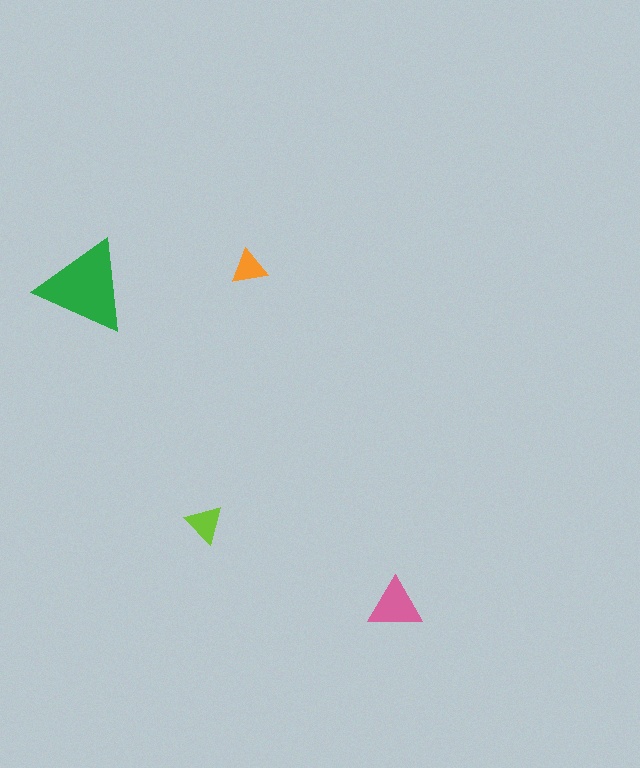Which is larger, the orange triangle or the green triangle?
The green one.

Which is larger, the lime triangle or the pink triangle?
The pink one.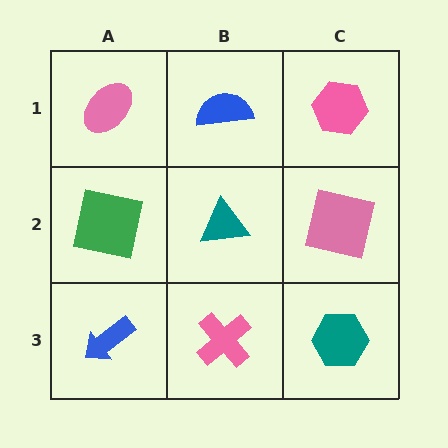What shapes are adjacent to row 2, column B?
A blue semicircle (row 1, column B), a pink cross (row 3, column B), a green square (row 2, column A), a pink square (row 2, column C).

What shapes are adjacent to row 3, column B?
A teal triangle (row 2, column B), a blue arrow (row 3, column A), a teal hexagon (row 3, column C).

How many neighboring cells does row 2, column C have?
3.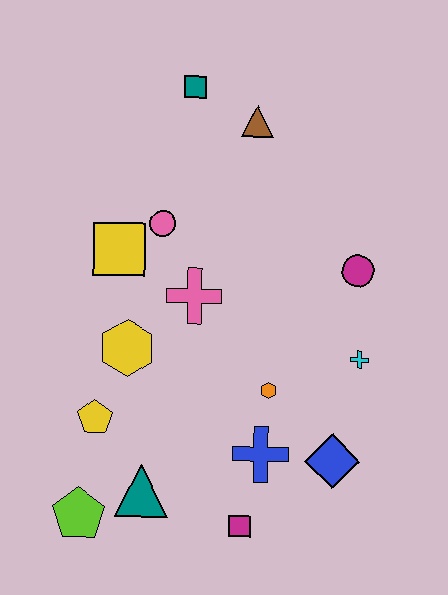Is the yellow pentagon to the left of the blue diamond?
Yes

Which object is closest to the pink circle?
The yellow square is closest to the pink circle.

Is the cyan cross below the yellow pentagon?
No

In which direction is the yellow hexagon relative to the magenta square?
The yellow hexagon is above the magenta square.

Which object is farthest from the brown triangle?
The lime pentagon is farthest from the brown triangle.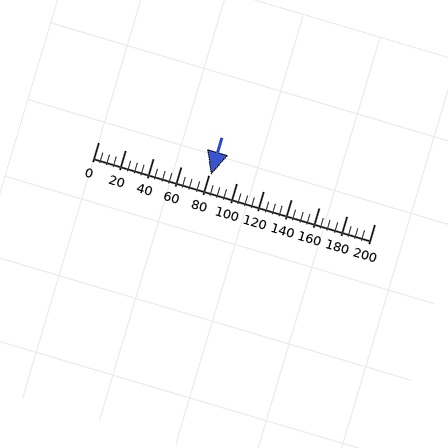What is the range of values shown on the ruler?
The ruler shows values from 0 to 200.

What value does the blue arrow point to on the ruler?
The blue arrow points to approximately 81.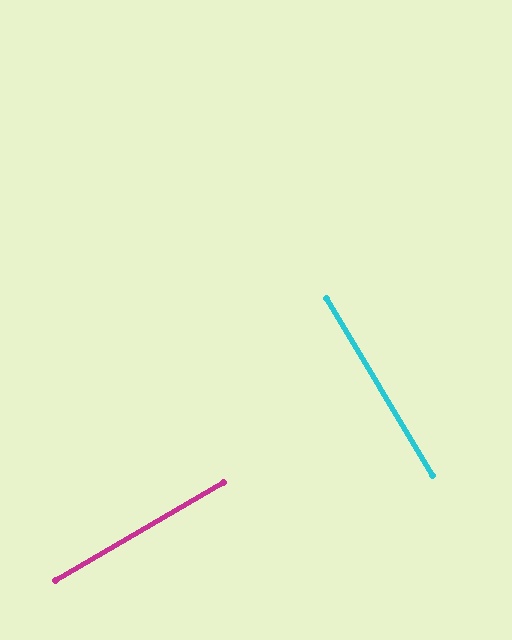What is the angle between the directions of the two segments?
Approximately 89 degrees.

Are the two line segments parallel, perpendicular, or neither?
Perpendicular — they meet at approximately 89°.